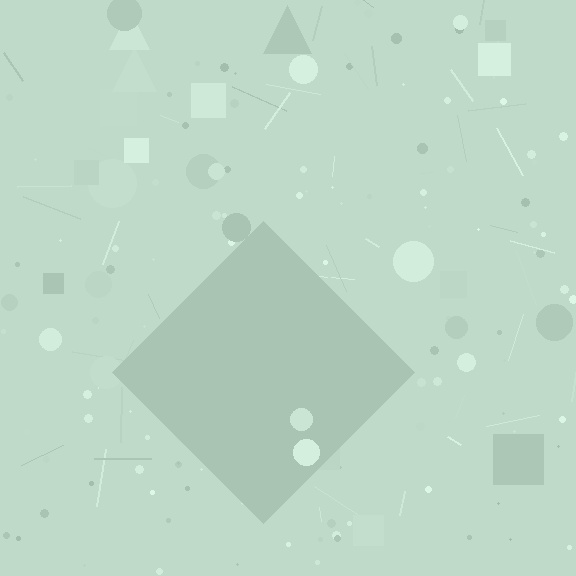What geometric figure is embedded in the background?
A diamond is embedded in the background.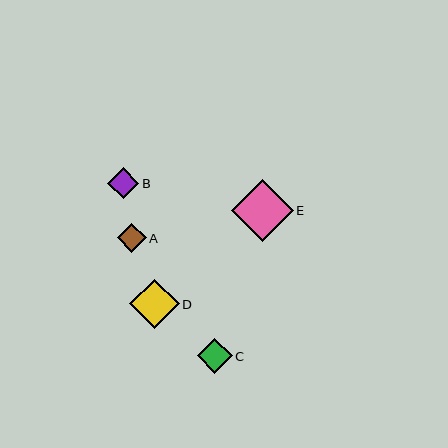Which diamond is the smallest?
Diamond A is the smallest with a size of approximately 29 pixels.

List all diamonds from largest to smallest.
From largest to smallest: E, D, C, B, A.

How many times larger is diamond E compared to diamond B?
Diamond E is approximately 2.0 times the size of diamond B.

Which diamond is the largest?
Diamond E is the largest with a size of approximately 62 pixels.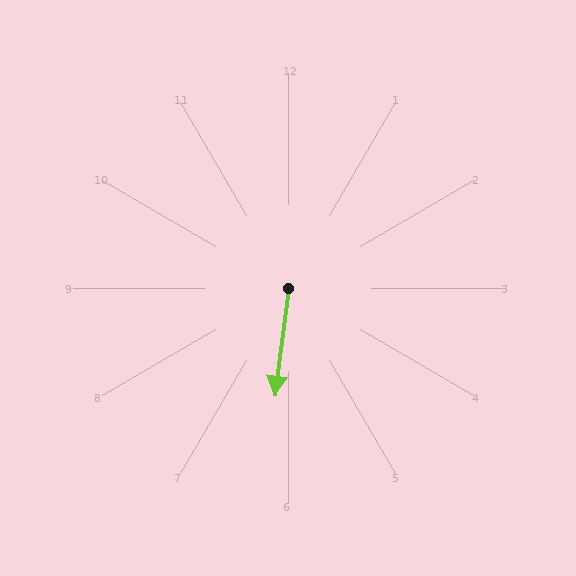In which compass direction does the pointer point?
South.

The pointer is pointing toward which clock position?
Roughly 6 o'clock.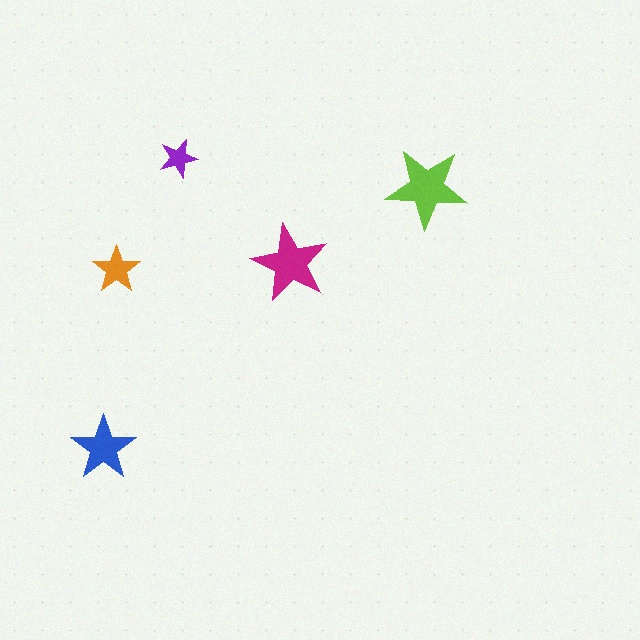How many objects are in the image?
There are 5 objects in the image.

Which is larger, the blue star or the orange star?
The blue one.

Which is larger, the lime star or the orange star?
The lime one.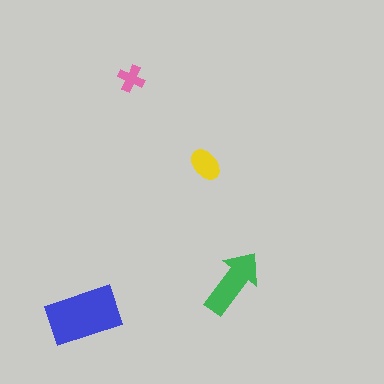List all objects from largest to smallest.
The blue rectangle, the green arrow, the yellow ellipse, the pink cross.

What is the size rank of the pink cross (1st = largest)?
4th.